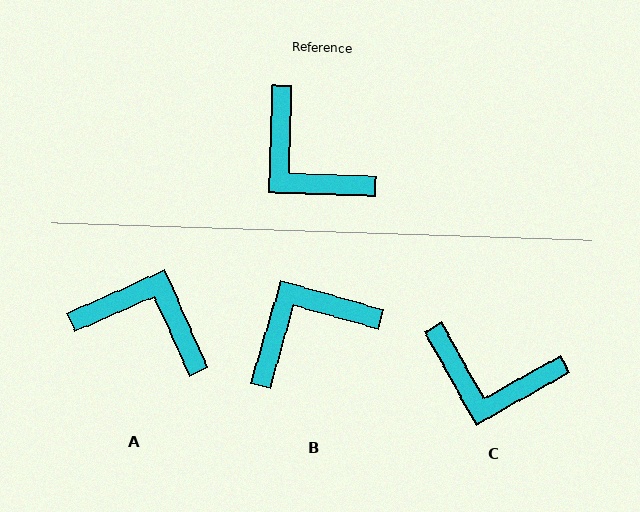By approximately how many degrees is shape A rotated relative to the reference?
Approximately 154 degrees clockwise.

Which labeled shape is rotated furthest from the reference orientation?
A, about 154 degrees away.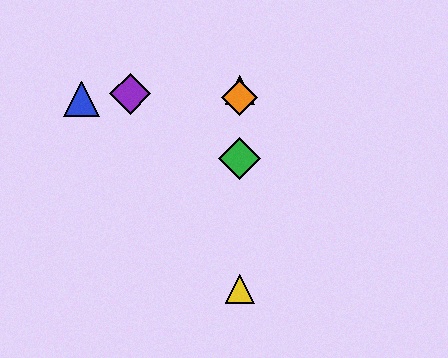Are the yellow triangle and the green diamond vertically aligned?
Yes, both are at x≈240.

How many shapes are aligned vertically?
4 shapes (the red triangle, the green diamond, the yellow triangle, the orange diamond) are aligned vertically.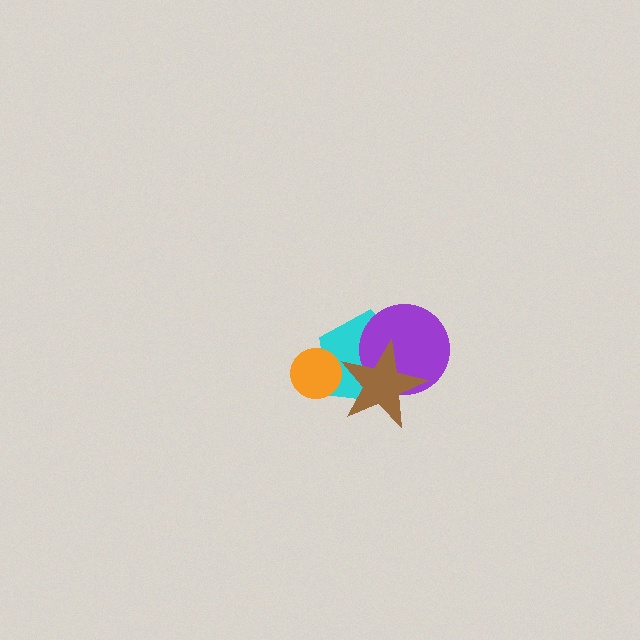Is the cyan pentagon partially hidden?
Yes, it is partially covered by another shape.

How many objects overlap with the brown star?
2 objects overlap with the brown star.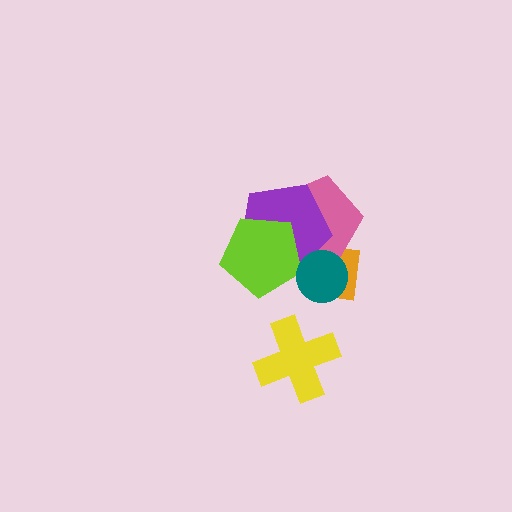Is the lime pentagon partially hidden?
No, no other shape covers it.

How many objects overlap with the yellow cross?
0 objects overlap with the yellow cross.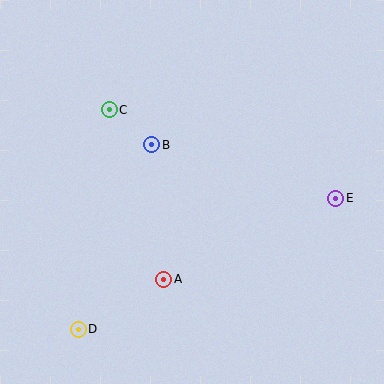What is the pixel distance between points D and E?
The distance between D and E is 288 pixels.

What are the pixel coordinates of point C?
Point C is at (109, 110).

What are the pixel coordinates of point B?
Point B is at (152, 145).